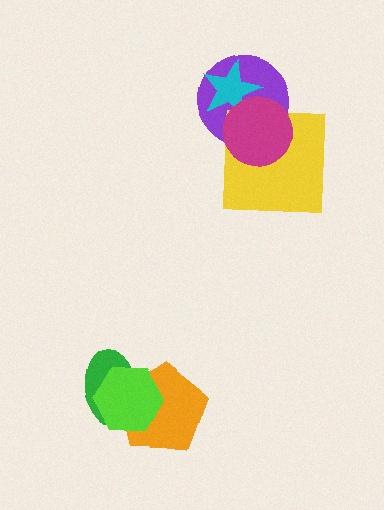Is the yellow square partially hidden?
Yes, it is partially covered by another shape.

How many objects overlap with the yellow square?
2 objects overlap with the yellow square.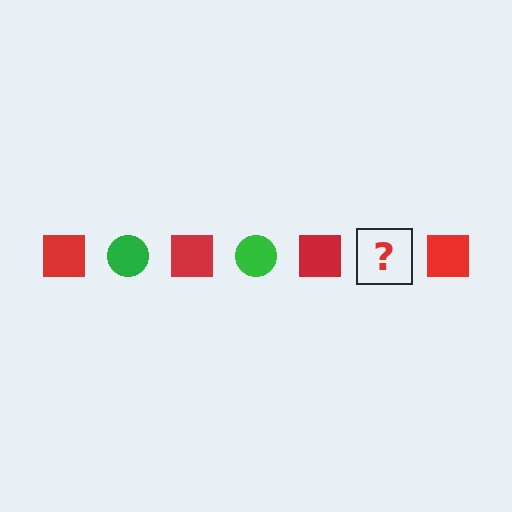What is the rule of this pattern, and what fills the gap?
The rule is that the pattern alternates between red square and green circle. The gap should be filled with a green circle.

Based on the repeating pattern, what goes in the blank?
The blank should be a green circle.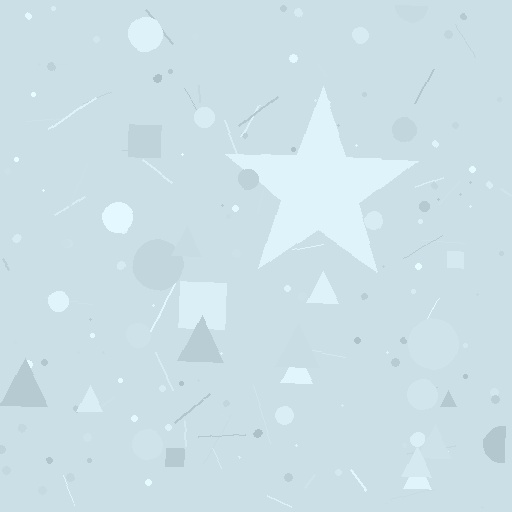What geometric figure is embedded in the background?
A star is embedded in the background.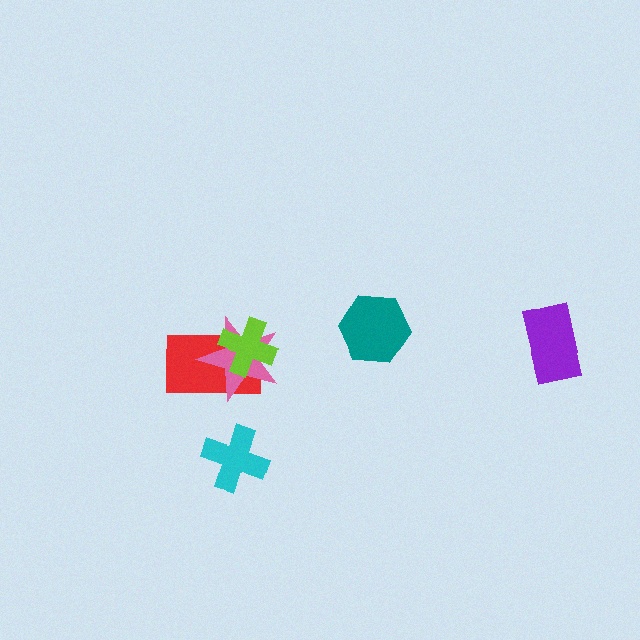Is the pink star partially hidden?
Yes, it is partially covered by another shape.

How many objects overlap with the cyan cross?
0 objects overlap with the cyan cross.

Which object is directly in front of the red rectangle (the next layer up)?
The pink star is directly in front of the red rectangle.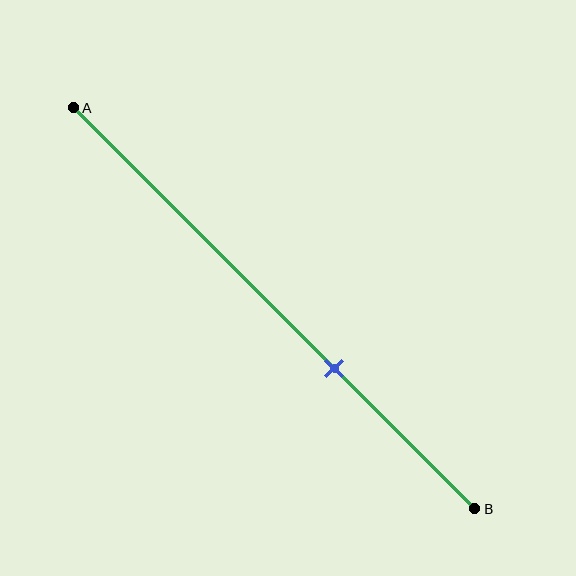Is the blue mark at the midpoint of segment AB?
No, the mark is at about 65% from A, not at the 50% midpoint.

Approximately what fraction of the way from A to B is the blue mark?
The blue mark is approximately 65% of the way from A to B.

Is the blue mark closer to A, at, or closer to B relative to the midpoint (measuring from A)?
The blue mark is closer to point B than the midpoint of segment AB.